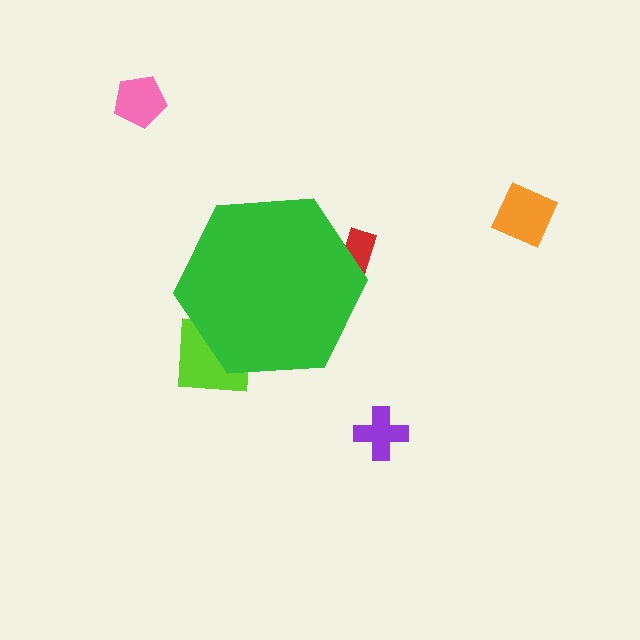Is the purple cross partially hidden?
No, the purple cross is fully visible.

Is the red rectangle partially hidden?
Yes, the red rectangle is partially hidden behind the green hexagon.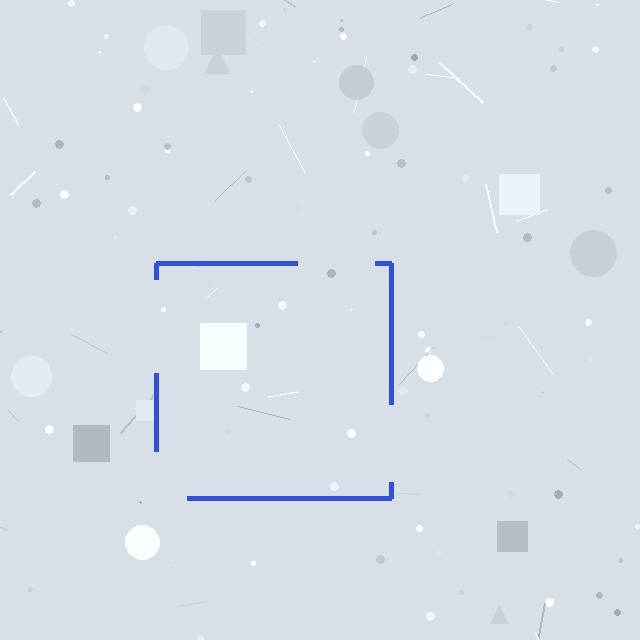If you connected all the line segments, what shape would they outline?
They would outline a square.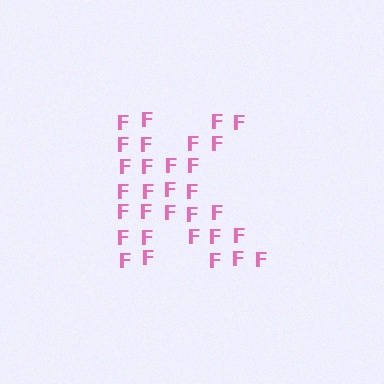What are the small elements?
The small elements are letter F's.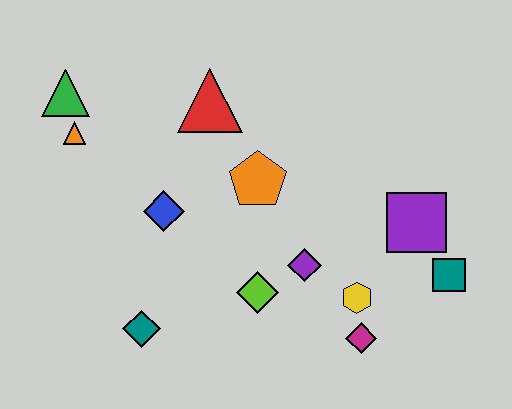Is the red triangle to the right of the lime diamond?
No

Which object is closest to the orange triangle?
The green triangle is closest to the orange triangle.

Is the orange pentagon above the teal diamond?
Yes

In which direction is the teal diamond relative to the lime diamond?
The teal diamond is to the left of the lime diamond.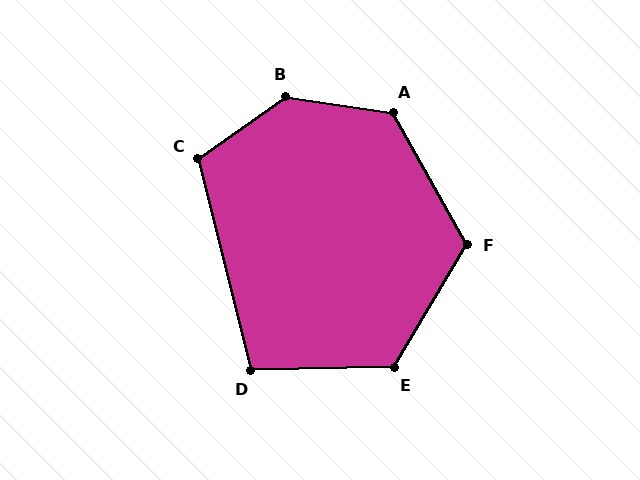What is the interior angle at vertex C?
Approximately 111 degrees (obtuse).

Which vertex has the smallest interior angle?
D, at approximately 103 degrees.